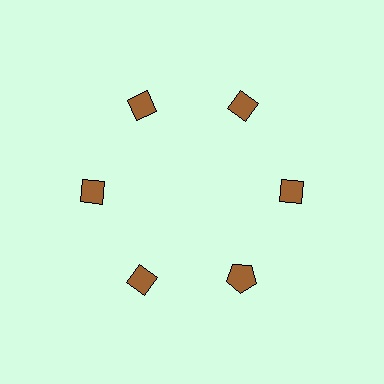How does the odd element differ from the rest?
It has a different shape: pentagon instead of diamond.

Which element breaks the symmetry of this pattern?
The brown pentagon at roughly the 5 o'clock position breaks the symmetry. All other shapes are brown diamonds.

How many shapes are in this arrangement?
There are 6 shapes arranged in a ring pattern.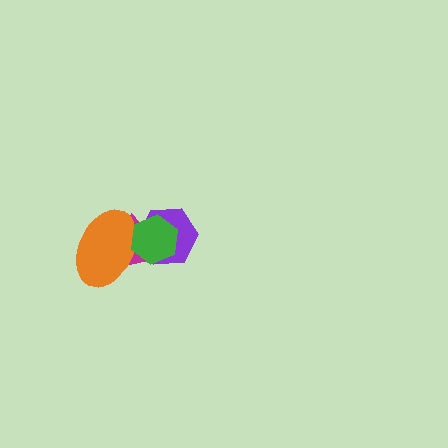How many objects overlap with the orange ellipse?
3 objects overlap with the orange ellipse.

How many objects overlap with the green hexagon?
3 objects overlap with the green hexagon.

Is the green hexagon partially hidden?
No, no other shape covers it.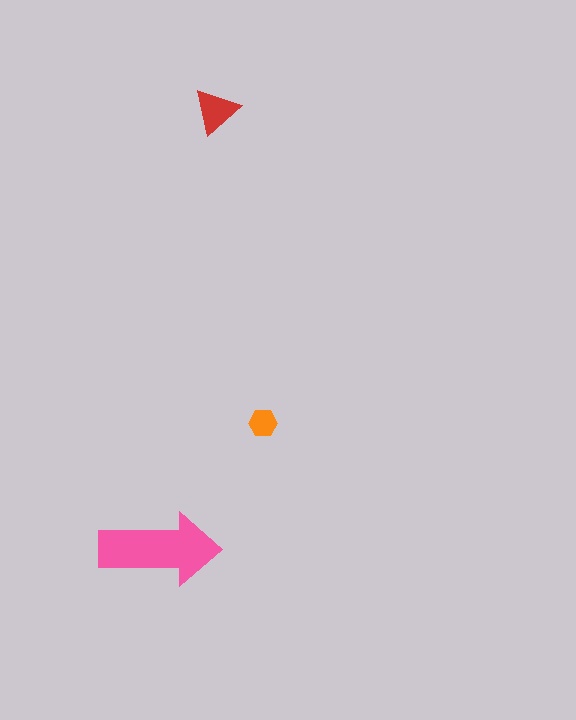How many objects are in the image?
There are 3 objects in the image.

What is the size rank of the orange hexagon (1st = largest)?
3rd.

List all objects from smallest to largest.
The orange hexagon, the red triangle, the pink arrow.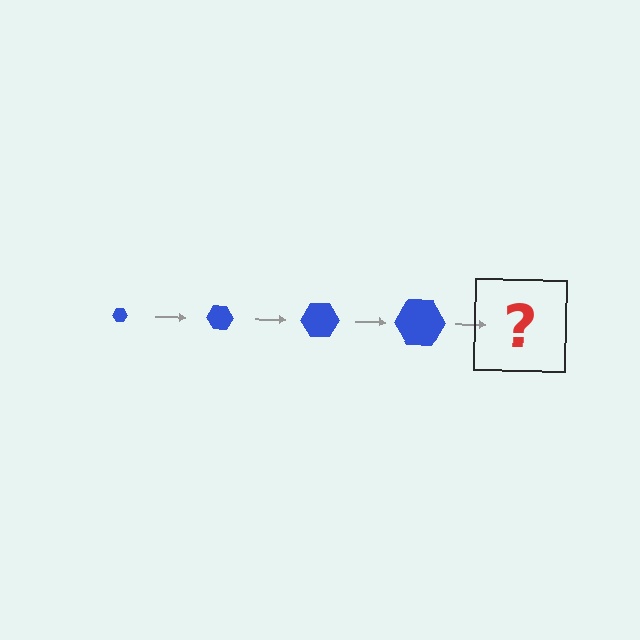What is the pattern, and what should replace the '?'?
The pattern is that the hexagon gets progressively larger each step. The '?' should be a blue hexagon, larger than the previous one.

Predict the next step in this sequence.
The next step is a blue hexagon, larger than the previous one.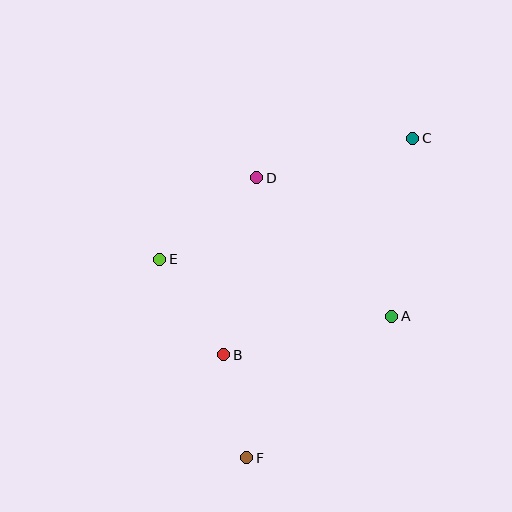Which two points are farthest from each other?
Points C and F are farthest from each other.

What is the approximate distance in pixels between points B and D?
The distance between B and D is approximately 180 pixels.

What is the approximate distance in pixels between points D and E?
The distance between D and E is approximately 126 pixels.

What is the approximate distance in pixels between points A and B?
The distance between A and B is approximately 173 pixels.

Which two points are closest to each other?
Points B and F are closest to each other.